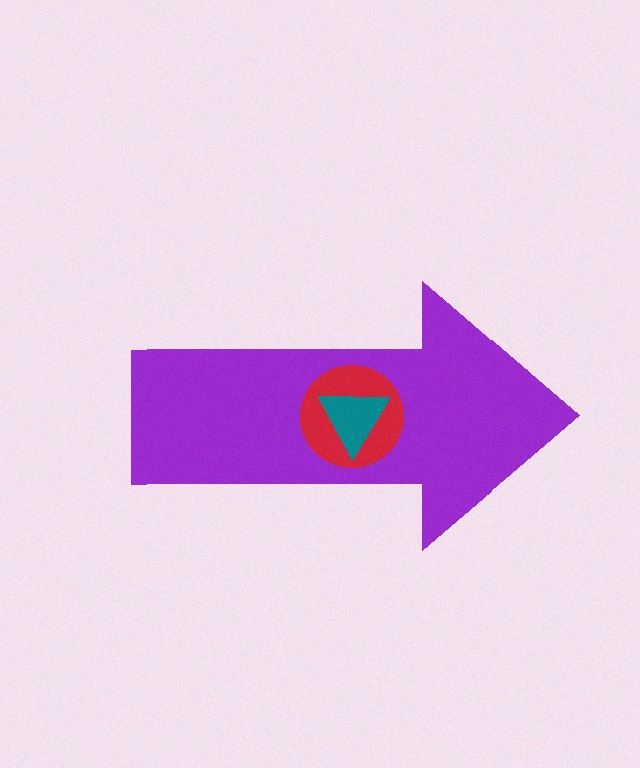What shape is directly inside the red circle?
The teal triangle.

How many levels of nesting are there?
3.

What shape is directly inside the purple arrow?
The red circle.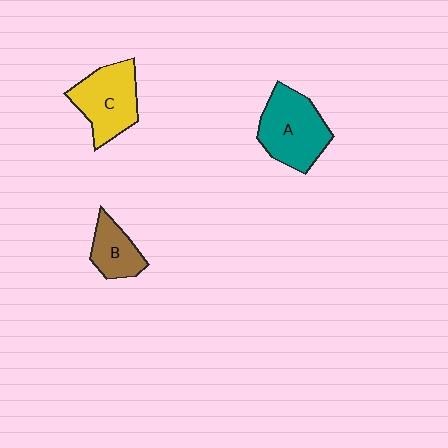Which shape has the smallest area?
Shape B (brown).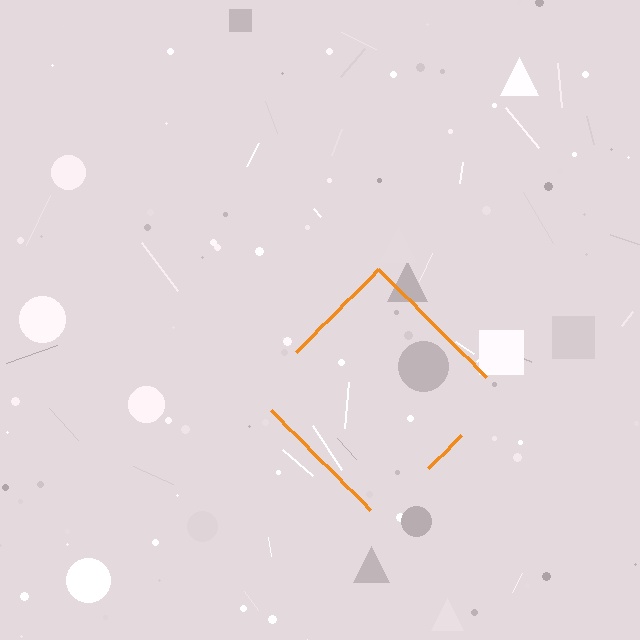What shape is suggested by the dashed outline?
The dashed outline suggests a diamond.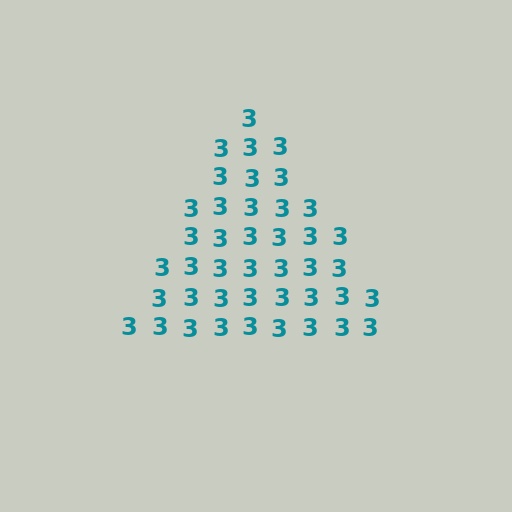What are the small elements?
The small elements are digit 3's.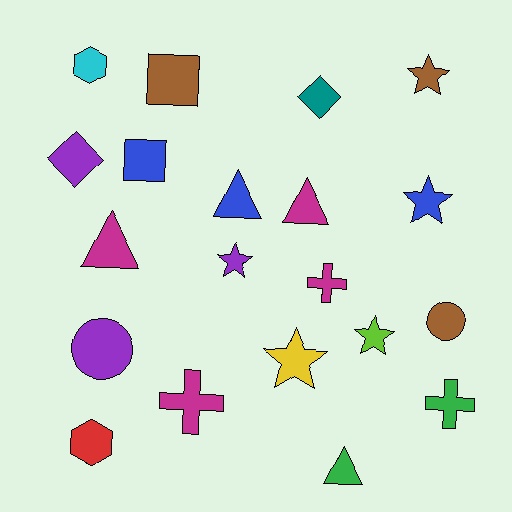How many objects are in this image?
There are 20 objects.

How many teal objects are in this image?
There is 1 teal object.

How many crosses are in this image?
There are 3 crosses.